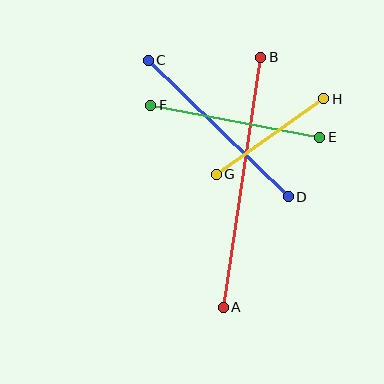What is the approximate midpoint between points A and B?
The midpoint is at approximately (242, 182) pixels.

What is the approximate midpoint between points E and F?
The midpoint is at approximately (235, 121) pixels.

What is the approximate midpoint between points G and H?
The midpoint is at approximately (270, 137) pixels.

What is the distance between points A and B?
The distance is approximately 252 pixels.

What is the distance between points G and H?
The distance is approximately 131 pixels.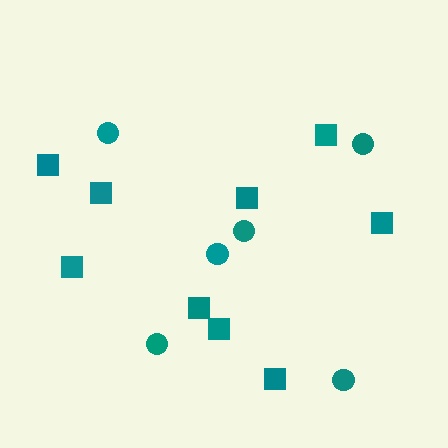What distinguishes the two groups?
There are 2 groups: one group of circles (6) and one group of squares (9).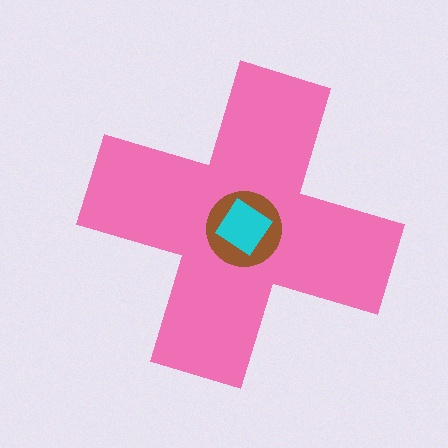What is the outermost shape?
The pink cross.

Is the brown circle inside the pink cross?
Yes.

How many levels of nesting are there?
3.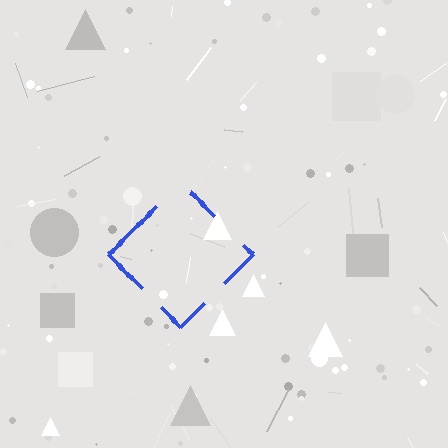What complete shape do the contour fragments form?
The contour fragments form a diamond.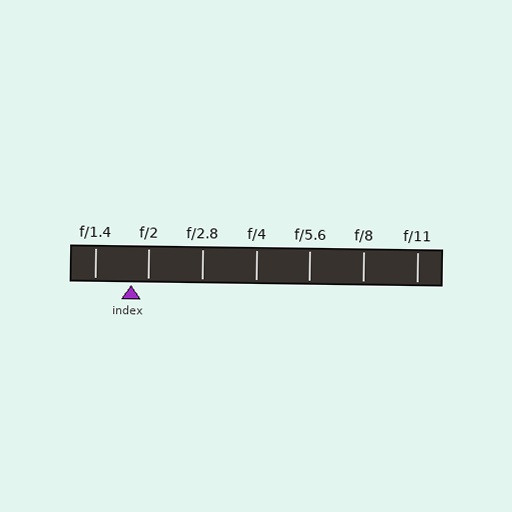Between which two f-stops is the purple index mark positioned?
The index mark is between f/1.4 and f/2.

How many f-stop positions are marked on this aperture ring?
There are 7 f-stop positions marked.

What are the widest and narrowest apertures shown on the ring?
The widest aperture shown is f/1.4 and the narrowest is f/11.